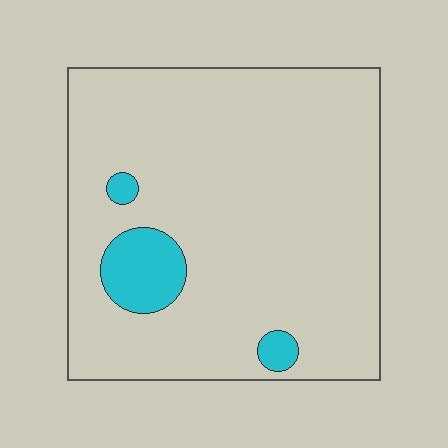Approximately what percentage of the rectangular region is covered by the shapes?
Approximately 10%.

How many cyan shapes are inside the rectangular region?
3.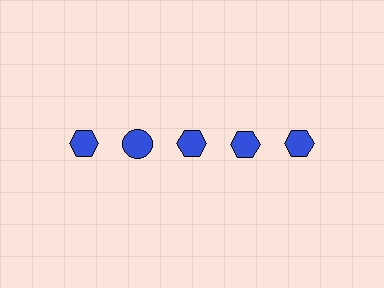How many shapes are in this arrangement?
There are 5 shapes arranged in a grid pattern.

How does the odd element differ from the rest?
It has a different shape: circle instead of hexagon.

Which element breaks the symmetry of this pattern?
The blue circle in the top row, second from left column breaks the symmetry. All other shapes are blue hexagons.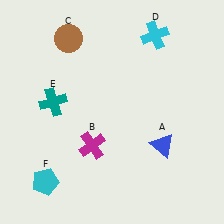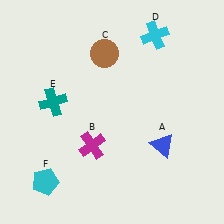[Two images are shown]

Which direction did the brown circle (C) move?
The brown circle (C) moved right.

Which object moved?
The brown circle (C) moved right.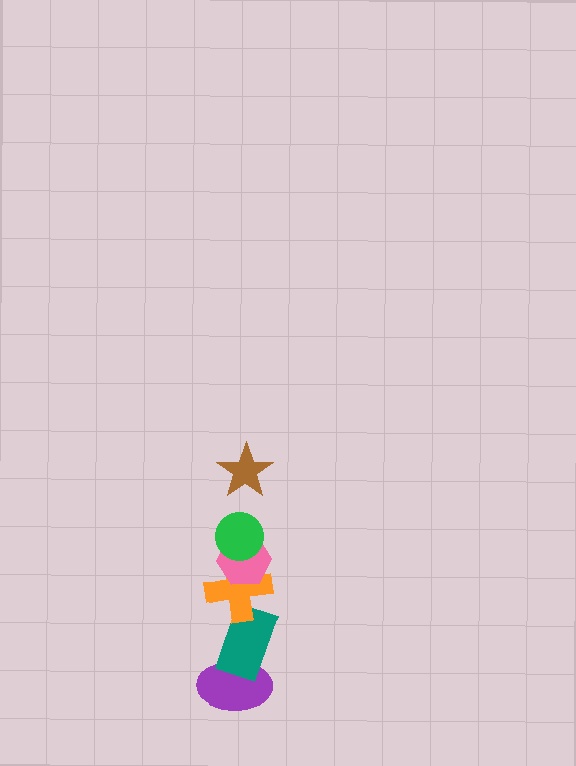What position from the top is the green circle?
The green circle is 2nd from the top.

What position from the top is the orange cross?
The orange cross is 4th from the top.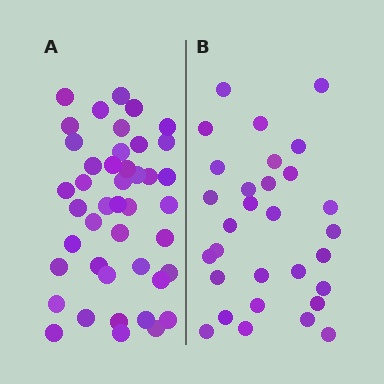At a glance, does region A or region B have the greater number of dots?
Region A (the left region) has more dots.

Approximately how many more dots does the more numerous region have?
Region A has approximately 15 more dots than region B.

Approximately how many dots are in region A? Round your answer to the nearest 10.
About 40 dots. (The exact count is 43, which rounds to 40.)